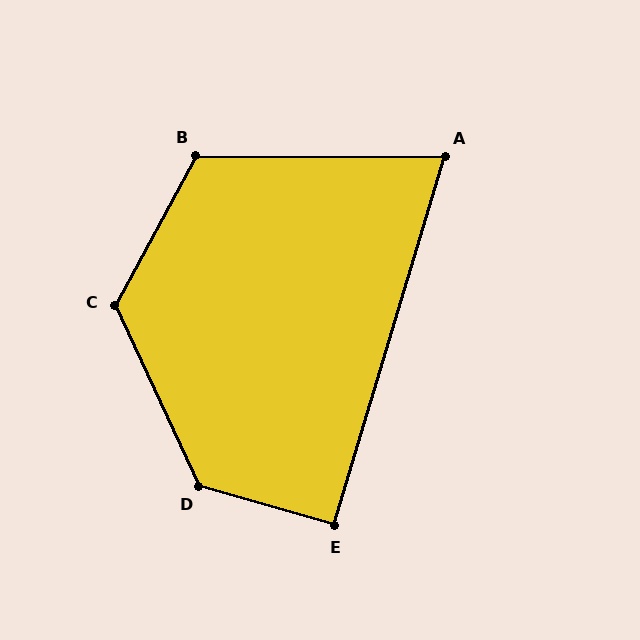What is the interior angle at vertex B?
Approximately 118 degrees (obtuse).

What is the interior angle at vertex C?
Approximately 127 degrees (obtuse).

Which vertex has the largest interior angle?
D, at approximately 131 degrees.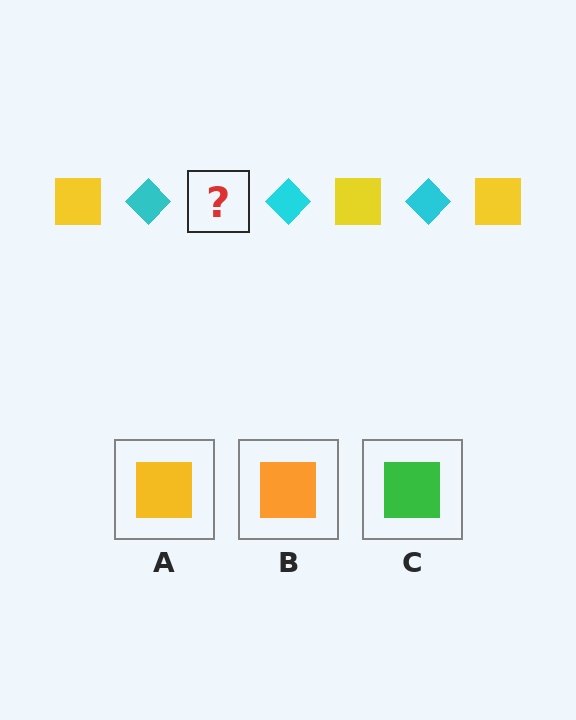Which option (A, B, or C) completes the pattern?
A.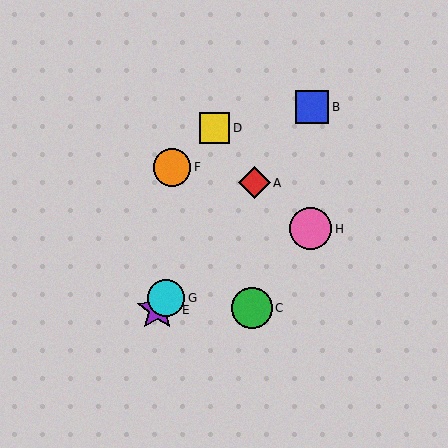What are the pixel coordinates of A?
Object A is at (254, 183).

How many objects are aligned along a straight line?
4 objects (A, B, E, G) are aligned along a straight line.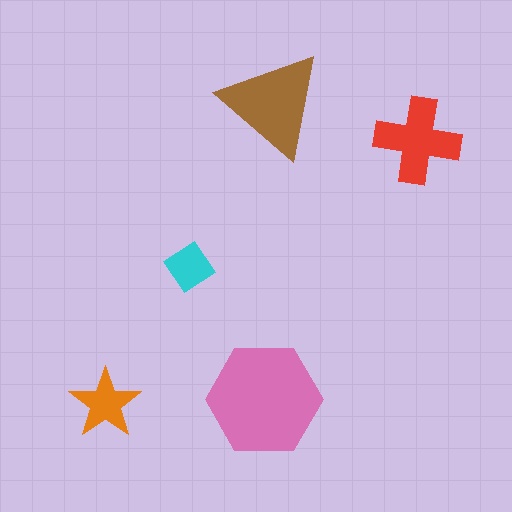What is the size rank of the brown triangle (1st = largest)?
2nd.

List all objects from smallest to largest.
The cyan diamond, the orange star, the red cross, the brown triangle, the pink hexagon.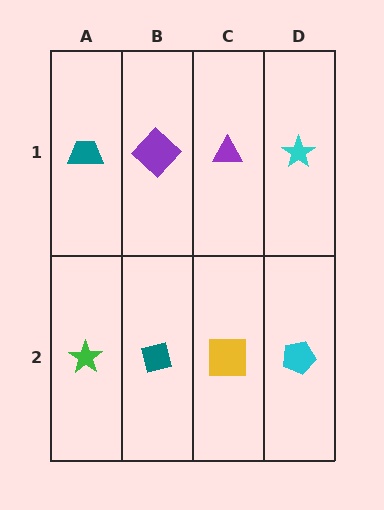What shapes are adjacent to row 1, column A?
A green star (row 2, column A), a purple diamond (row 1, column B).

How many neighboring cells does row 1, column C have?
3.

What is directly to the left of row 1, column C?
A purple diamond.